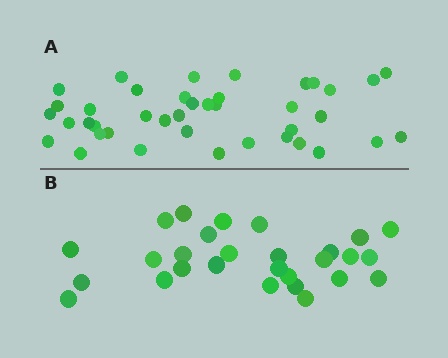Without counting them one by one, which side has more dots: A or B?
Region A (the top region) has more dots.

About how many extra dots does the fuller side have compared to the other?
Region A has roughly 12 or so more dots than region B.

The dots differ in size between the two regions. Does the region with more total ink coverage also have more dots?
No. Region B has more total ink coverage because its dots are larger, but region A actually contains more individual dots. Total area can be misleading — the number of items is what matters here.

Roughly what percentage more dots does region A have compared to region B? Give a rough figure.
About 45% more.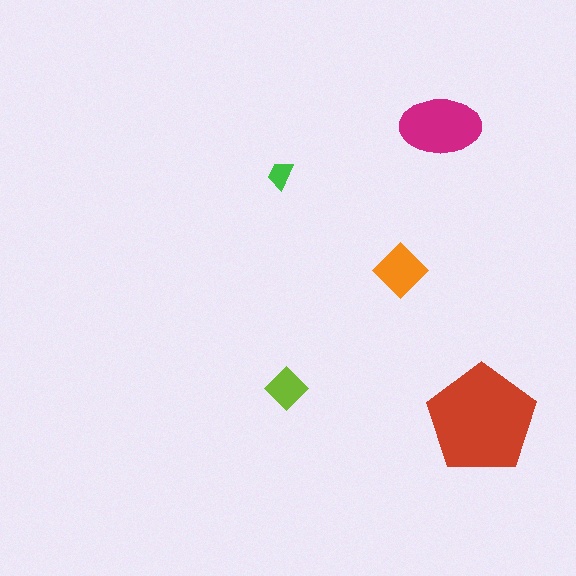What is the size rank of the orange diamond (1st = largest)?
3rd.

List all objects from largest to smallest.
The red pentagon, the magenta ellipse, the orange diamond, the lime diamond, the green trapezoid.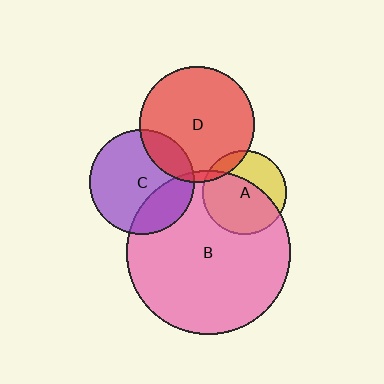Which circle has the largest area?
Circle B (pink).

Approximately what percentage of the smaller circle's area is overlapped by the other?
Approximately 5%.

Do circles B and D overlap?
Yes.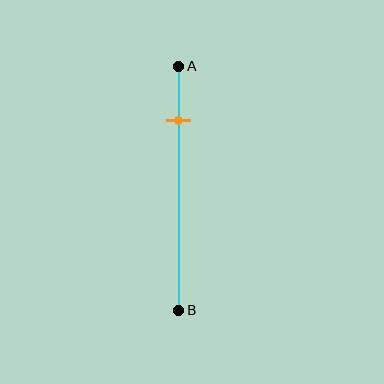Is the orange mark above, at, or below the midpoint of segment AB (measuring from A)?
The orange mark is above the midpoint of segment AB.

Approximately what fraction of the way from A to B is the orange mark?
The orange mark is approximately 20% of the way from A to B.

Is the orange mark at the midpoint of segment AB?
No, the mark is at about 20% from A, not at the 50% midpoint.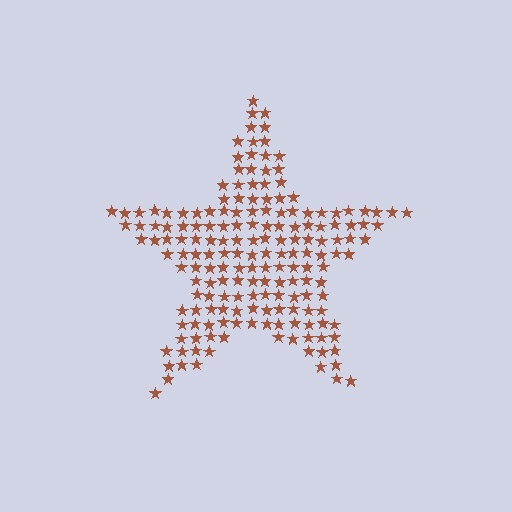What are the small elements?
The small elements are stars.